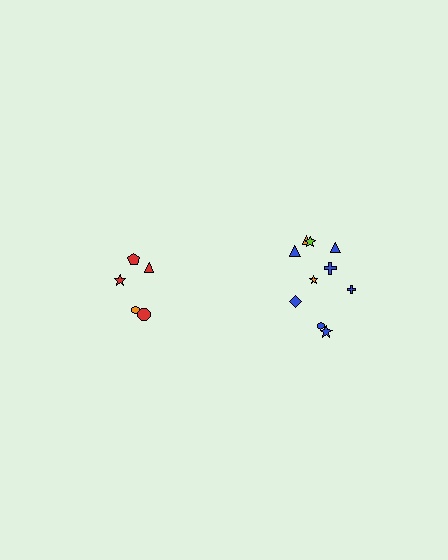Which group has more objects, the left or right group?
The right group.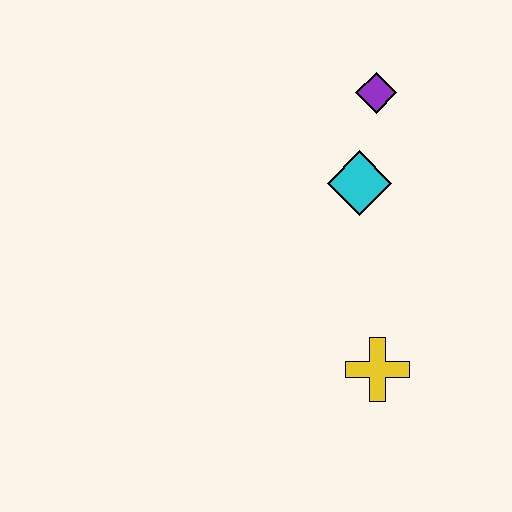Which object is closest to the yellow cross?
The cyan diamond is closest to the yellow cross.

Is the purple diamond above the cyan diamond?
Yes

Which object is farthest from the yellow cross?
The purple diamond is farthest from the yellow cross.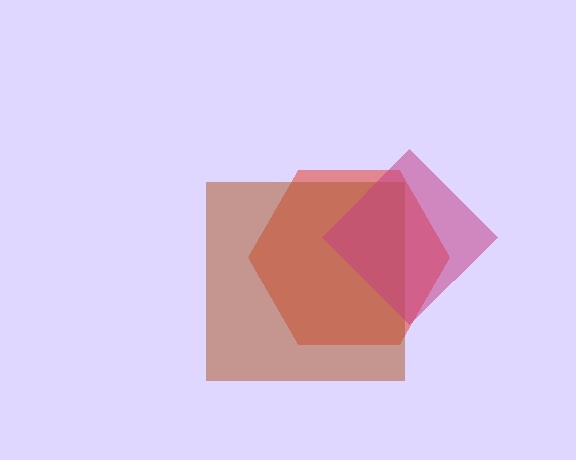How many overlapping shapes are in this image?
There are 3 overlapping shapes in the image.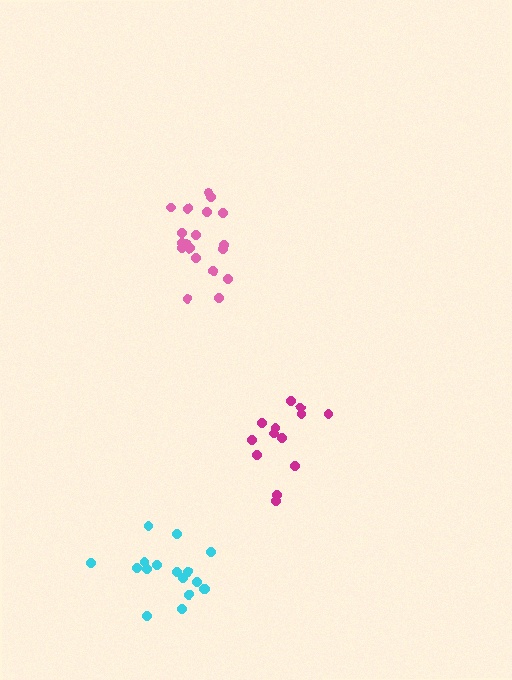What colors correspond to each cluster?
The clusters are colored: magenta, pink, cyan.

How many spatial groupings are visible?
There are 3 spatial groupings.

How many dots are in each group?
Group 1: 13 dots, Group 2: 19 dots, Group 3: 17 dots (49 total).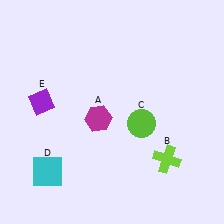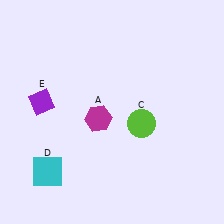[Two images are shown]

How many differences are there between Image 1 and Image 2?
There is 1 difference between the two images.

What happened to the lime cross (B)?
The lime cross (B) was removed in Image 2. It was in the bottom-right area of Image 1.